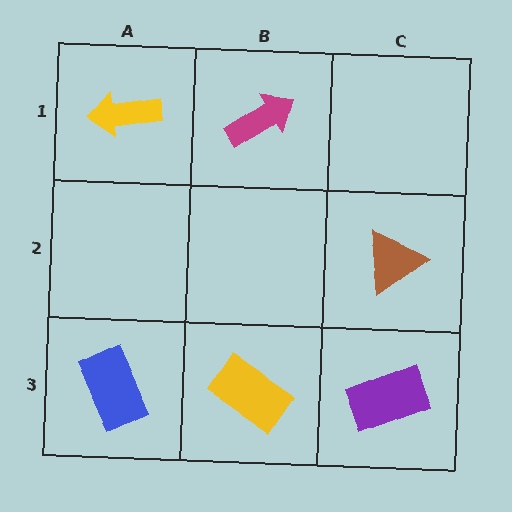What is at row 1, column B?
A magenta arrow.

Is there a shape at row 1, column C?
No, that cell is empty.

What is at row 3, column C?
A purple rectangle.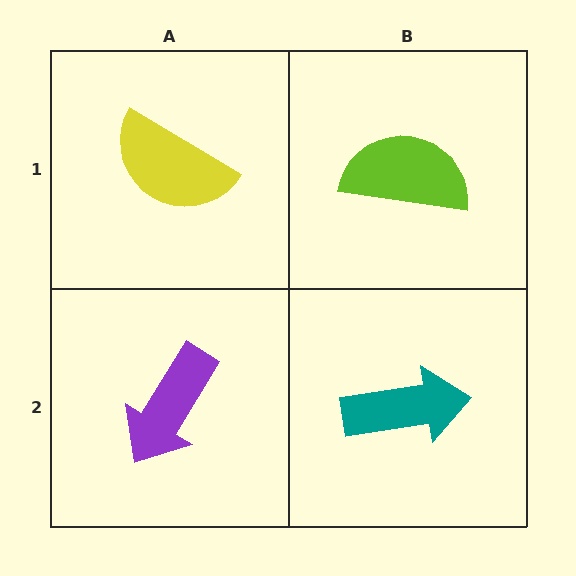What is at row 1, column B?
A lime semicircle.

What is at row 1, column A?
A yellow semicircle.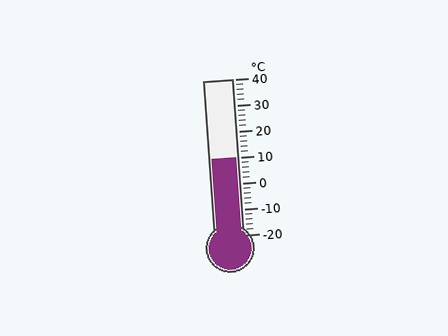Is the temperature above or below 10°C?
The temperature is at 10°C.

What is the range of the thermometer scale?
The thermometer scale ranges from -20°C to 40°C.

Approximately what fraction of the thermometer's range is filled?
The thermometer is filled to approximately 50% of its range.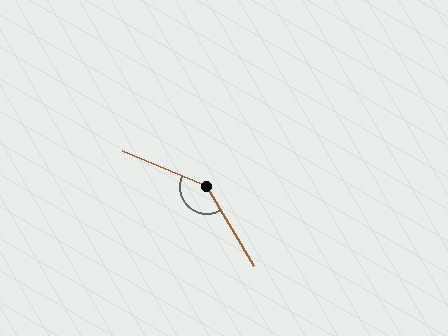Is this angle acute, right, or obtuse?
It is obtuse.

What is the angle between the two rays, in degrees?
Approximately 143 degrees.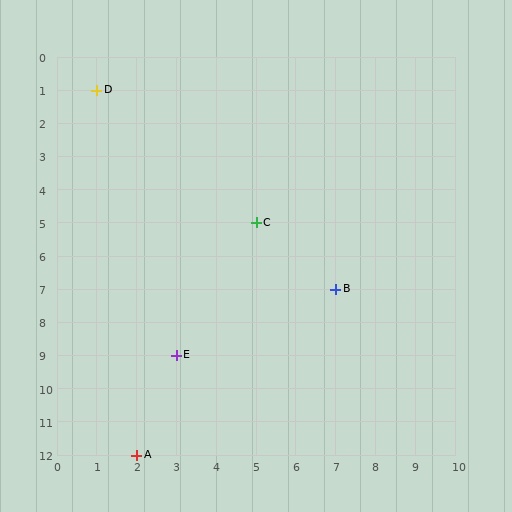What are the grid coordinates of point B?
Point B is at grid coordinates (7, 7).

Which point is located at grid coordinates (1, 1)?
Point D is at (1, 1).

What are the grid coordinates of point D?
Point D is at grid coordinates (1, 1).